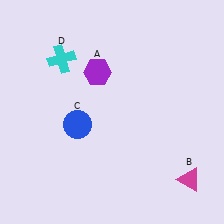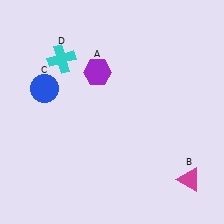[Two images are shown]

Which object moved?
The blue circle (C) moved up.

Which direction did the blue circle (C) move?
The blue circle (C) moved up.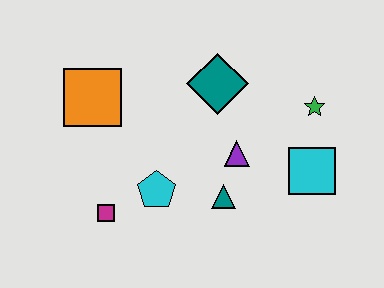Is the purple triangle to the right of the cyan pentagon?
Yes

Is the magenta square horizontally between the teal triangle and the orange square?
Yes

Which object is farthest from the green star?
The magenta square is farthest from the green star.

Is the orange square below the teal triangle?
No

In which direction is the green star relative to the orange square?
The green star is to the right of the orange square.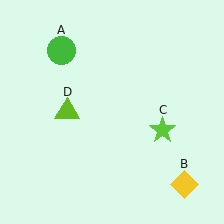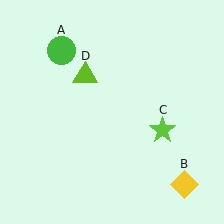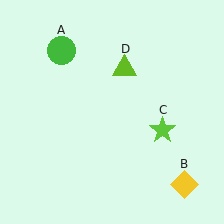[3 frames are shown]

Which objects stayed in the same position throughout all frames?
Green circle (object A) and yellow diamond (object B) and lime star (object C) remained stationary.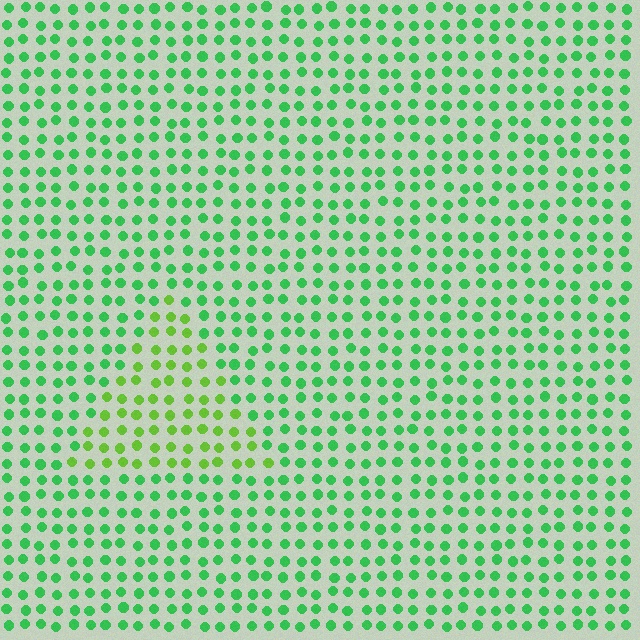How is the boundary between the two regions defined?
The boundary is defined purely by a slight shift in hue (about 34 degrees). Spacing, size, and orientation are identical on both sides.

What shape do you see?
I see a triangle.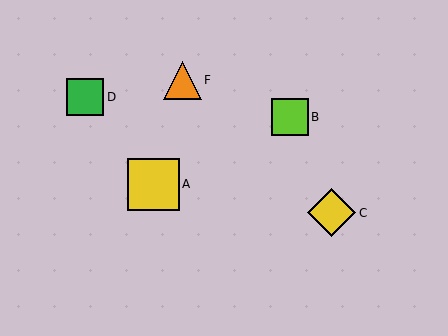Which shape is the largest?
The yellow square (labeled A) is the largest.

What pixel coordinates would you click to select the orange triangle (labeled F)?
Click at (182, 80) to select the orange triangle F.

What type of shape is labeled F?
Shape F is an orange triangle.